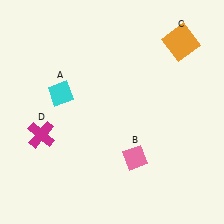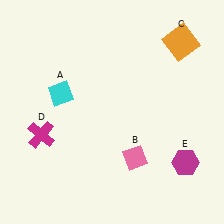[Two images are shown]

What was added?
A magenta hexagon (E) was added in Image 2.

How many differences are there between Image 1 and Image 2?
There is 1 difference between the two images.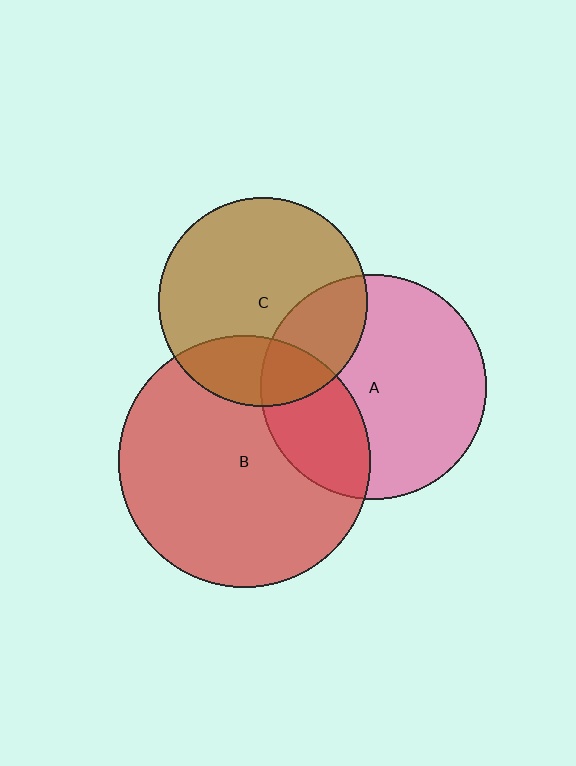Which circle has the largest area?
Circle B (red).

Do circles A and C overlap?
Yes.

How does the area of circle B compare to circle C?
Approximately 1.5 times.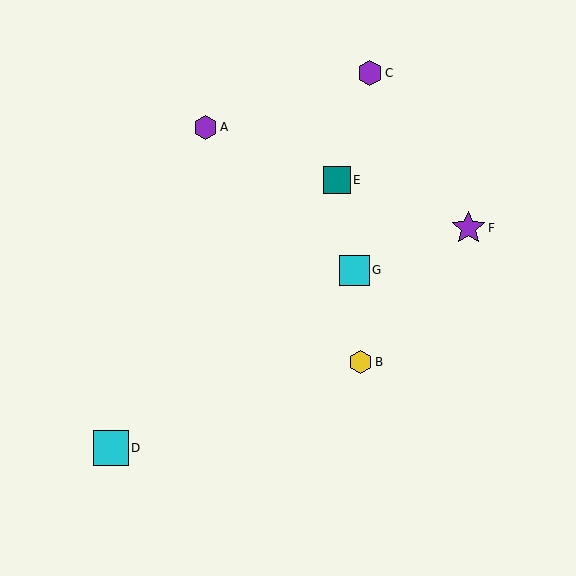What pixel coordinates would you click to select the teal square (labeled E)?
Click at (337, 180) to select the teal square E.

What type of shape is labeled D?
Shape D is a cyan square.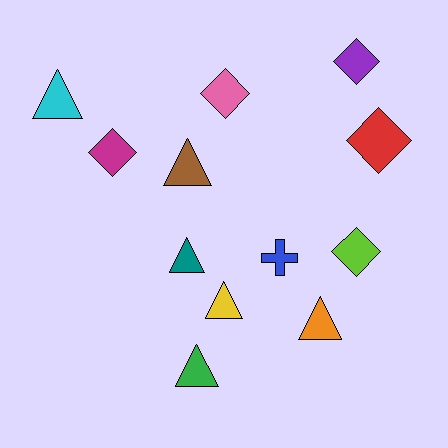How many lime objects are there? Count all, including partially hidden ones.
There is 1 lime object.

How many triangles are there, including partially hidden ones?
There are 6 triangles.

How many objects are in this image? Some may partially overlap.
There are 12 objects.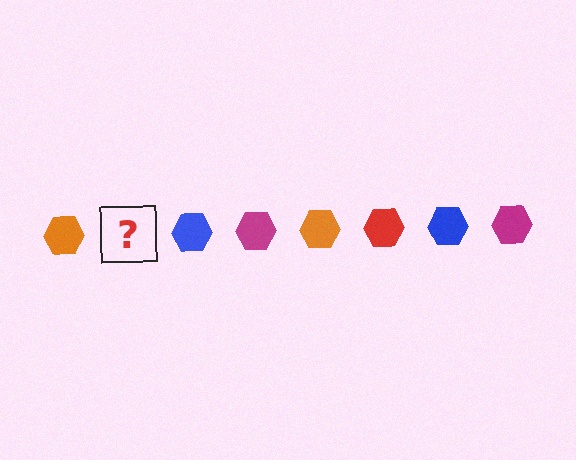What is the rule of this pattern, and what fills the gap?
The rule is that the pattern cycles through orange, red, blue, magenta hexagons. The gap should be filled with a red hexagon.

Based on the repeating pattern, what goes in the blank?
The blank should be a red hexagon.